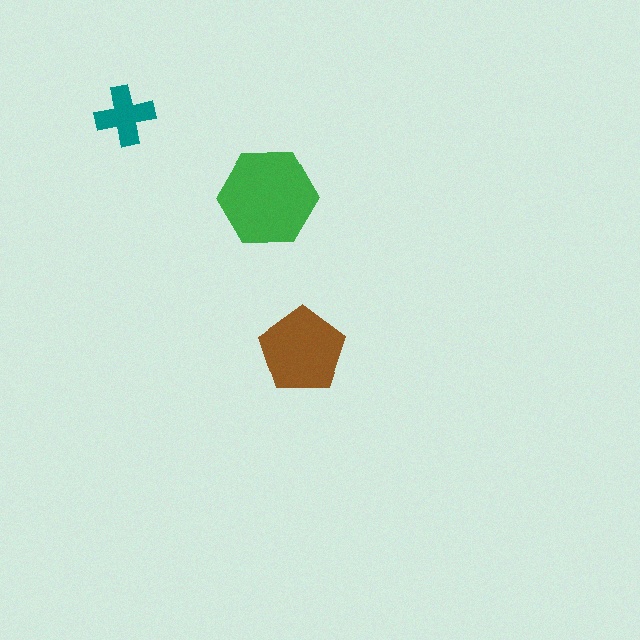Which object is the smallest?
The teal cross.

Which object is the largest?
The green hexagon.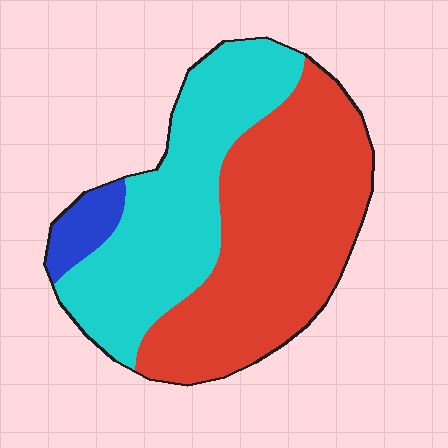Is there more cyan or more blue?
Cyan.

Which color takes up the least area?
Blue, at roughly 5%.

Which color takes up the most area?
Red, at roughly 55%.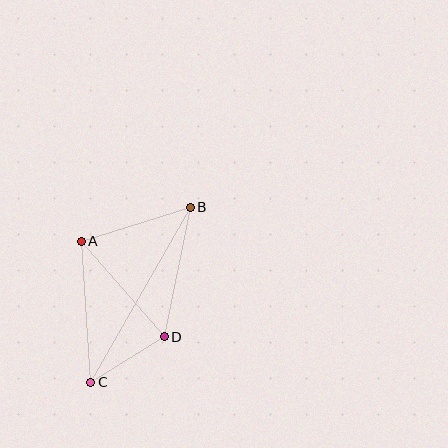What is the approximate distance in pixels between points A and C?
The distance between A and C is approximately 141 pixels.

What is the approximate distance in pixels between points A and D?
The distance between A and D is approximately 127 pixels.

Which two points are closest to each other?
Points C and D are closest to each other.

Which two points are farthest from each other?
Points B and C are farthest from each other.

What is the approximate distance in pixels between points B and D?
The distance between B and D is approximately 132 pixels.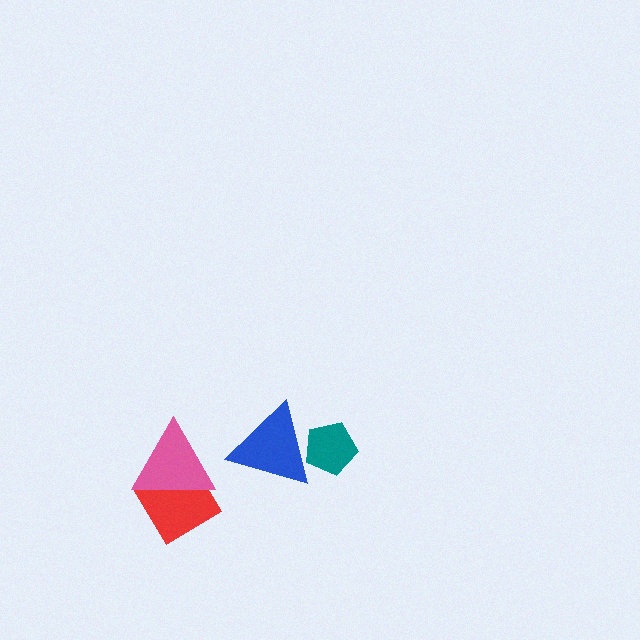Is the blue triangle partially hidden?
No, no other shape covers it.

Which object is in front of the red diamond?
The pink triangle is in front of the red diamond.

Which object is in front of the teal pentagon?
The blue triangle is in front of the teal pentagon.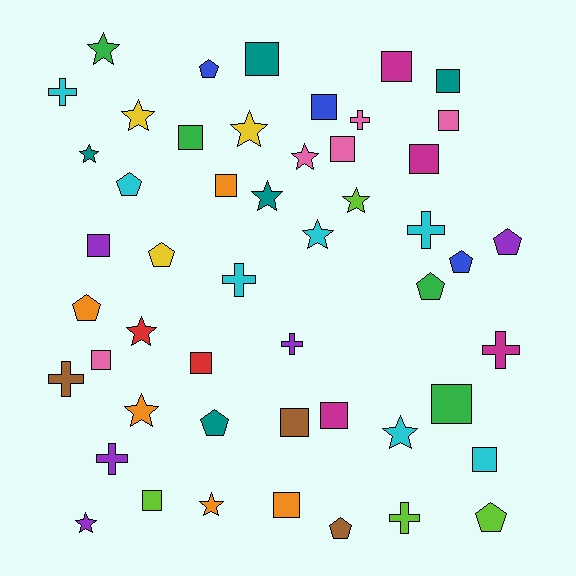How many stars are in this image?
There are 13 stars.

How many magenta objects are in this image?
There are 4 magenta objects.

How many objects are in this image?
There are 50 objects.